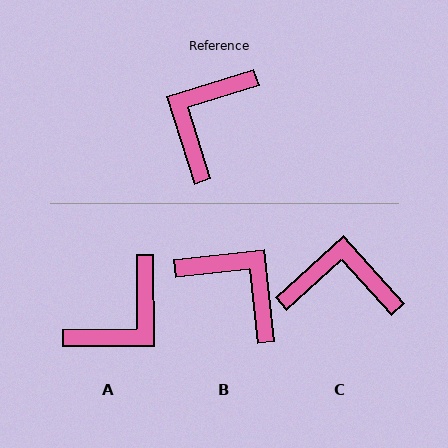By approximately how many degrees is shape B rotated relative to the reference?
Approximately 101 degrees clockwise.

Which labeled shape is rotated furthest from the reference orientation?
A, about 163 degrees away.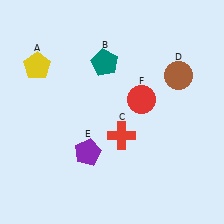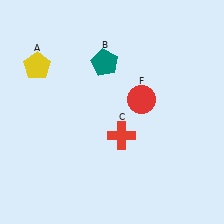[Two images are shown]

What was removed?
The brown circle (D), the purple pentagon (E) were removed in Image 2.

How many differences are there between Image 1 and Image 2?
There are 2 differences between the two images.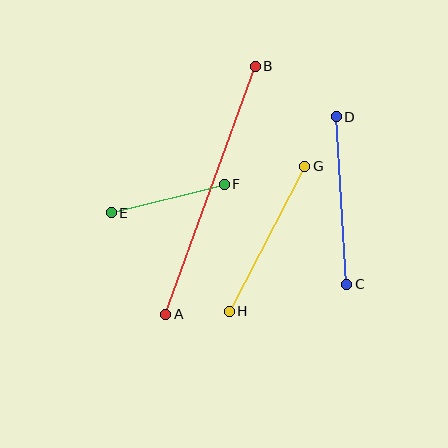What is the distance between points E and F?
The distance is approximately 117 pixels.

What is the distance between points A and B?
The distance is approximately 264 pixels.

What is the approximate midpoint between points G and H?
The midpoint is at approximately (267, 239) pixels.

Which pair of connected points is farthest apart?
Points A and B are farthest apart.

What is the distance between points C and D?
The distance is approximately 168 pixels.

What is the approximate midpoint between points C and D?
The midpoint is at approximately (341, 200) pixels.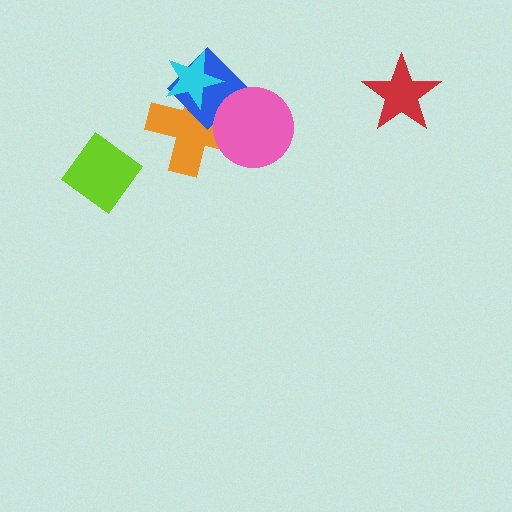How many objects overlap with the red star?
0 objects overlap with the red star.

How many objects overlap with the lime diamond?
0 objects overlap with the lime diamond.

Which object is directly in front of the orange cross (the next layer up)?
The blue diamond is directly in front of the orange cross.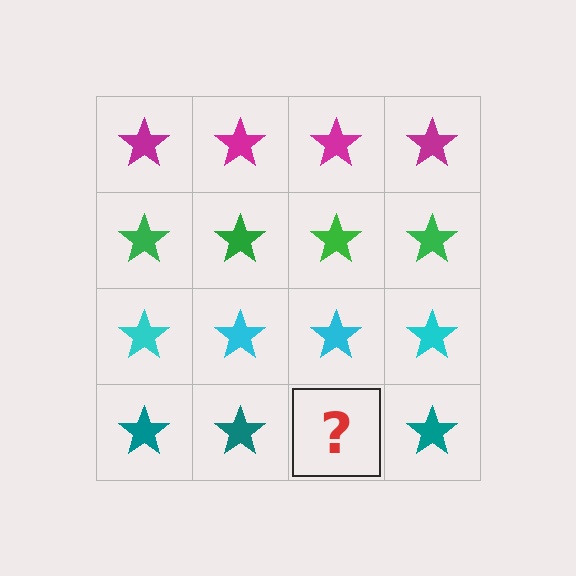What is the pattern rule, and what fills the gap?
The rule is that each row has a consistent color. The gap should be filled with a teal star.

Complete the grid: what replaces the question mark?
The question mark should be replaced with a teal star.